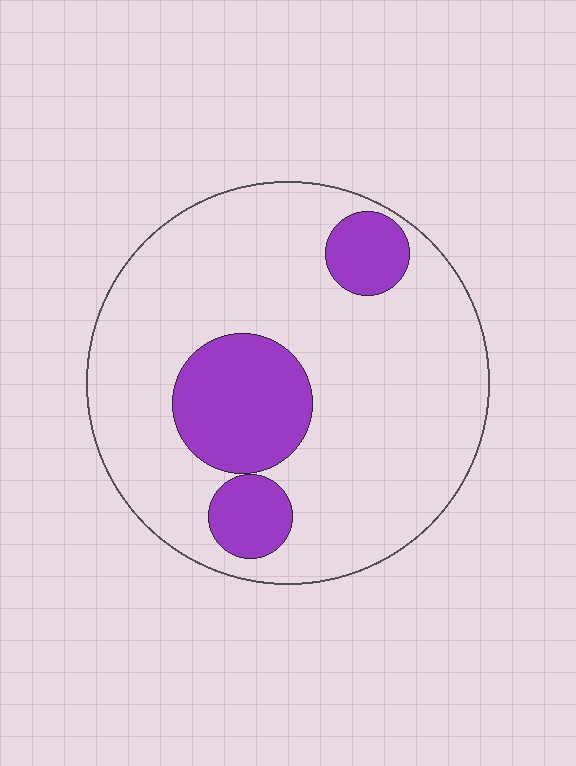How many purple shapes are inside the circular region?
3.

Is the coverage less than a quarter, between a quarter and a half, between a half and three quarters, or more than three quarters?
Less than a quarter.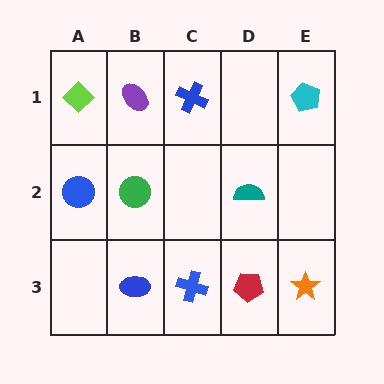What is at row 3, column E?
An orange star.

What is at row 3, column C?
A blue cross.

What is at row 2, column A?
A blue circle.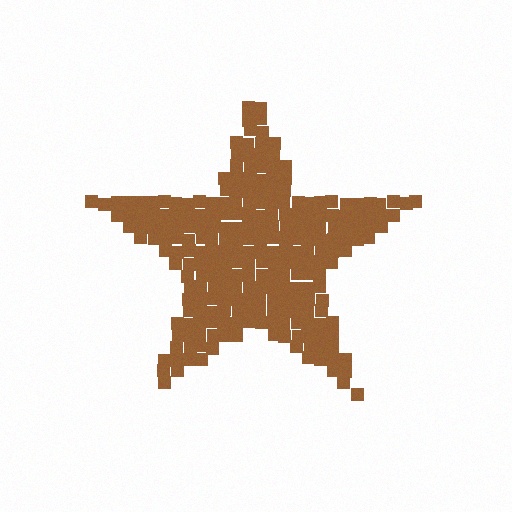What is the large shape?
The large shape is a star.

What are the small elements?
The small elements are squares.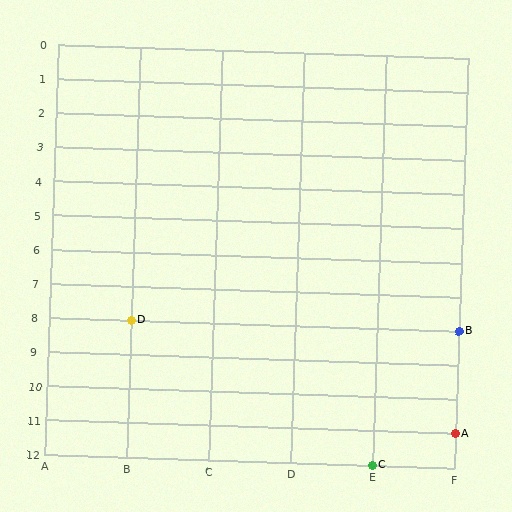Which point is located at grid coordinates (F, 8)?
Point B is at (F, 8).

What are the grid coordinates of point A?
Point A is at grid coordinates (F, 11).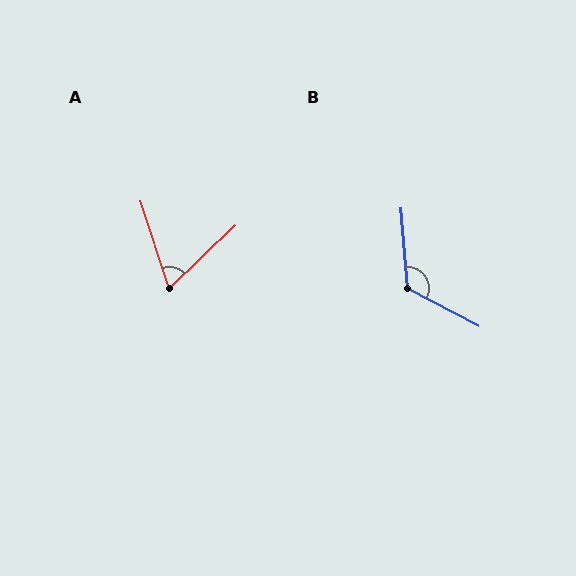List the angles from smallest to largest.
A (65°), B (122°).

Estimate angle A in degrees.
Approximately 65 degrees.